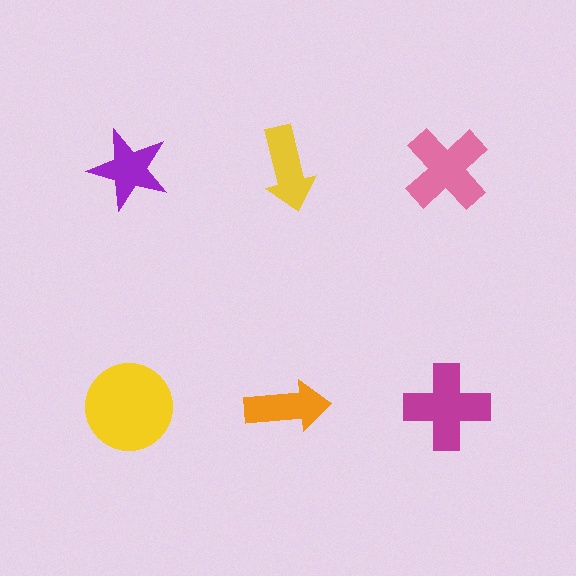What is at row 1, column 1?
A purple star.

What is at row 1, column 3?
A pink cross.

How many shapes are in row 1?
3 shapes.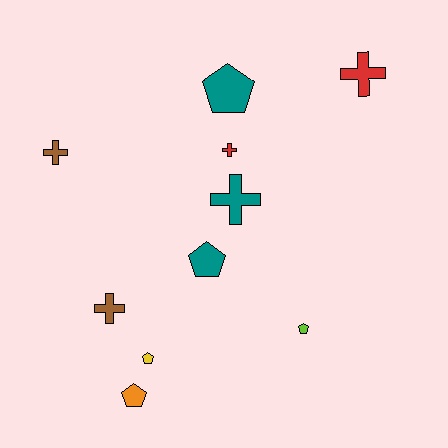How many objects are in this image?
There are 10 objects.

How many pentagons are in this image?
There are 5 pentagons.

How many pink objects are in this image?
There are no pink objects.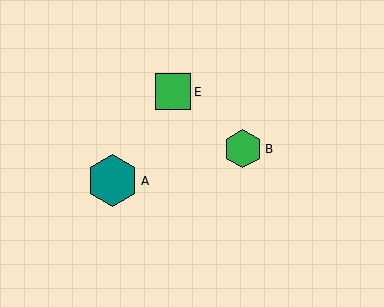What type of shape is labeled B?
Shape B is a green hexagon.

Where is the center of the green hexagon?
The center of the green hexagon is at (243, 149).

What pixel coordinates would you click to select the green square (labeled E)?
Click at (173, 92) to select the green square E.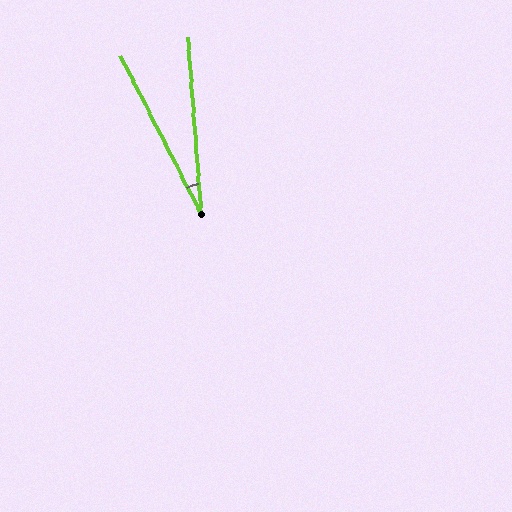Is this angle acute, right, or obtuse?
It is acute.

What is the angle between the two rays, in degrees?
Approximately 23 degrees.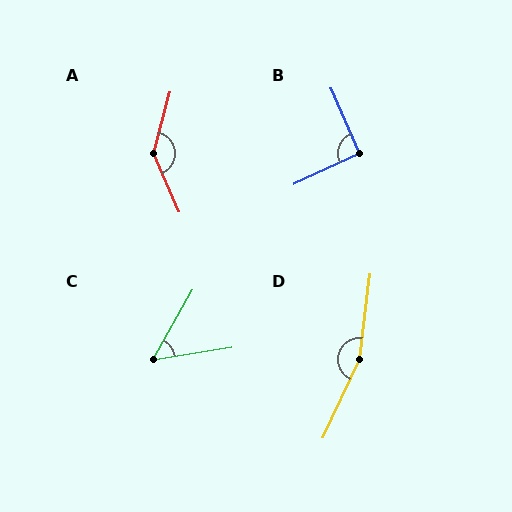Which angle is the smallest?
C, at approximately 51 degrees.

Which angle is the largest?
D, at approximately 162 degrees.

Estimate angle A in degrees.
Approximately 141 degrees.